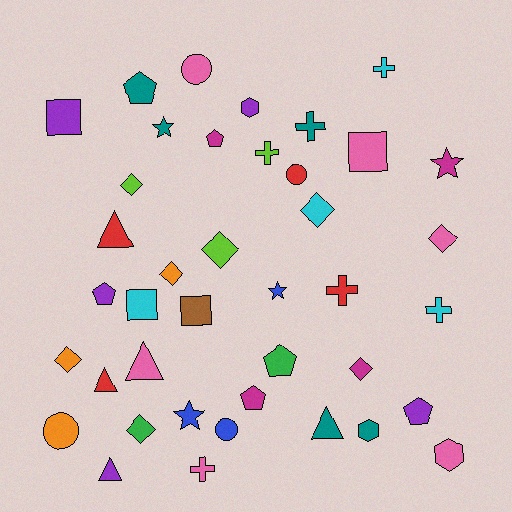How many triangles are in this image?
There are 5 triangles.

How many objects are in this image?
There are 40 objects.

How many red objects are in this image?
There are 4 red objects.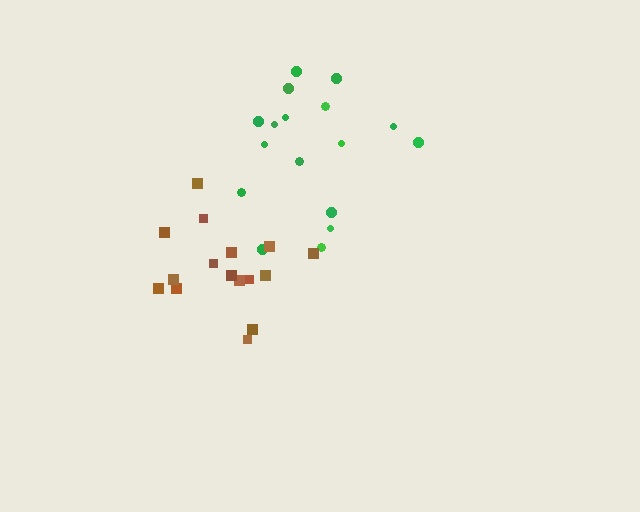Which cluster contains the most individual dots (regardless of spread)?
Green (17).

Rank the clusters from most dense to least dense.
brown, green.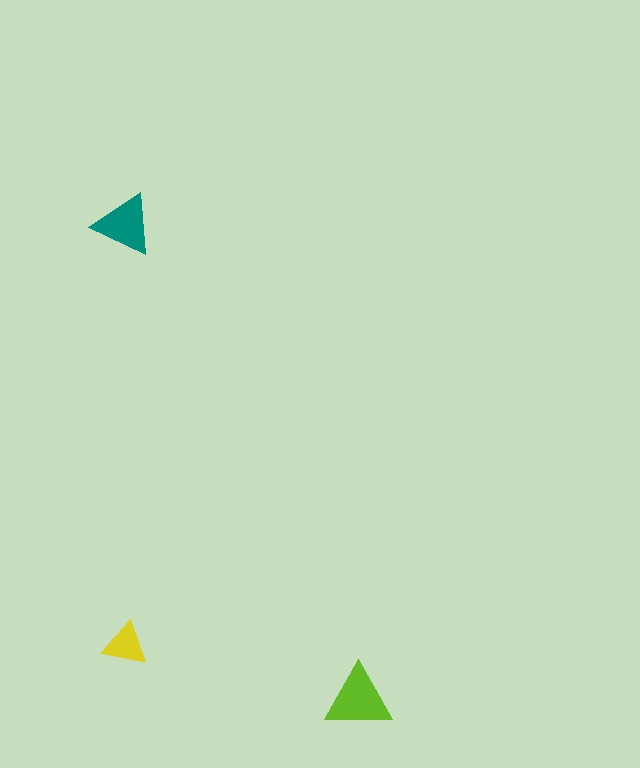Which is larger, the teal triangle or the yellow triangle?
The teal one.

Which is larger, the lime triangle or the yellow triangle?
The lime one.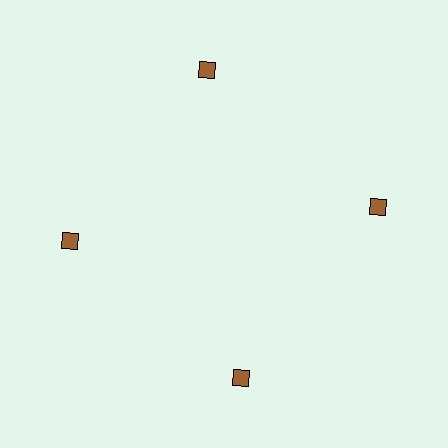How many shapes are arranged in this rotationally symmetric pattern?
There are 4 shapes, arranged in 4 groups of 1.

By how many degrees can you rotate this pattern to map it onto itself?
The pattern maps onto itself every 90 degrees of rotation.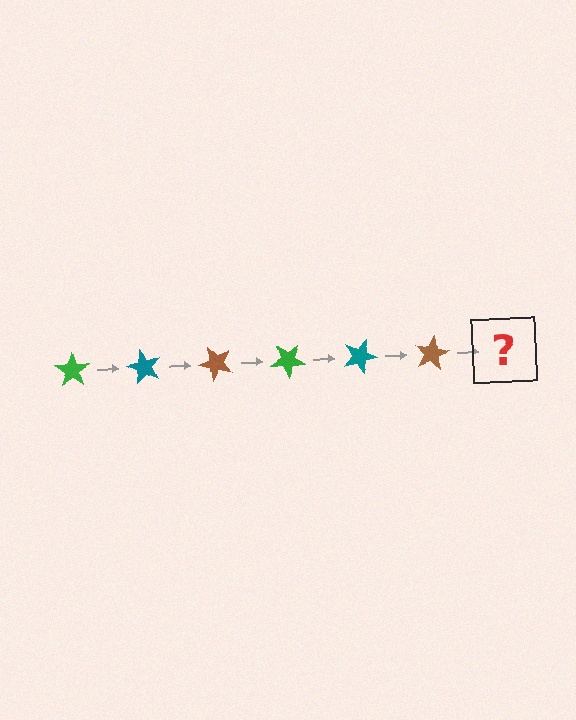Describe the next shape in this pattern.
It should be a green star, rotated 360 degrees from the start.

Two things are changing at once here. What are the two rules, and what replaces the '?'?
The two rules are that it rotates 60 degrees each step and the color cycles through green, teal, and brown. The '?' should be a green star, rotated 360 degrees from the start.